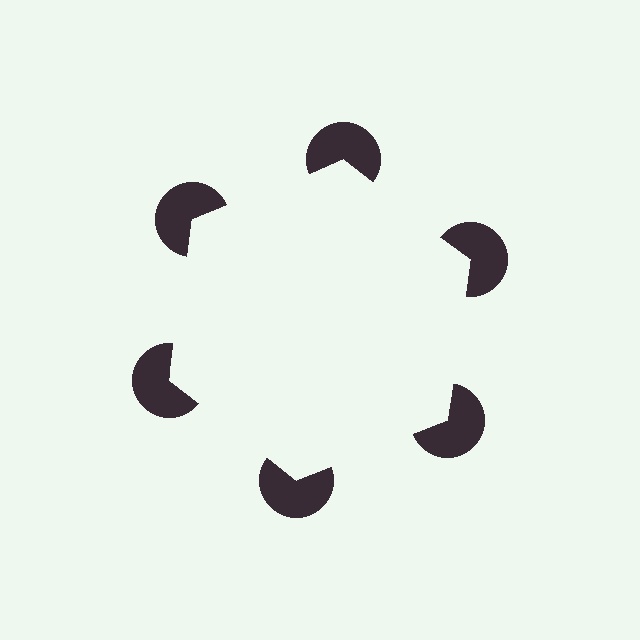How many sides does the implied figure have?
6 sides.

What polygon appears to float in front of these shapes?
An illusory hexagon — its edges are inferred from the aligned wedge cuts in the pac-man discs, not physically drawn.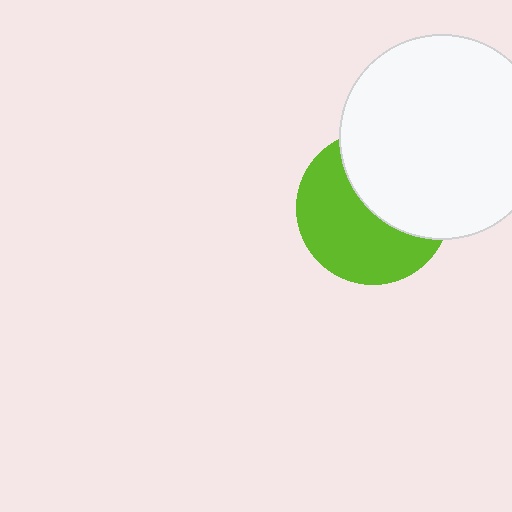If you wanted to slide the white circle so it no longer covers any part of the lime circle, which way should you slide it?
Slide it toward the upper-right — that is the most direct way to separate the two shapes.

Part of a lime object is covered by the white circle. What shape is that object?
It is a circle.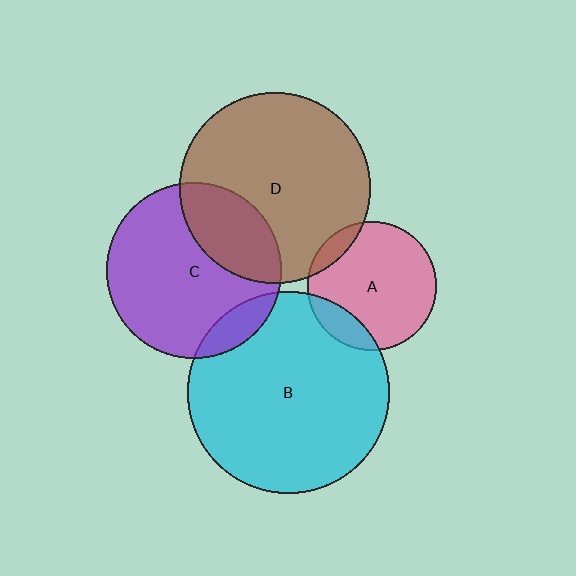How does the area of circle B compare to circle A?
Approximately 2.4 times.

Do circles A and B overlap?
Yes.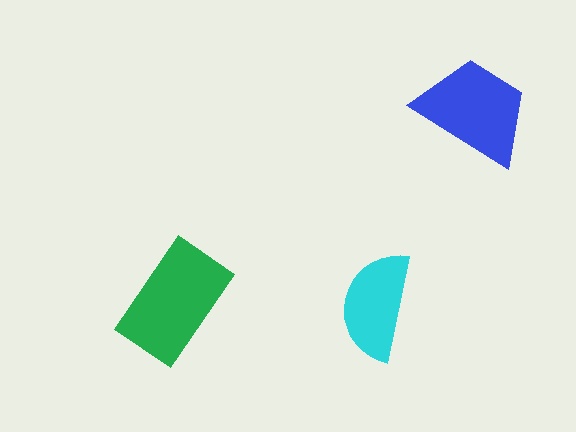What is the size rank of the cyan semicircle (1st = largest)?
3rd.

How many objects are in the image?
There are 3 objects in the image.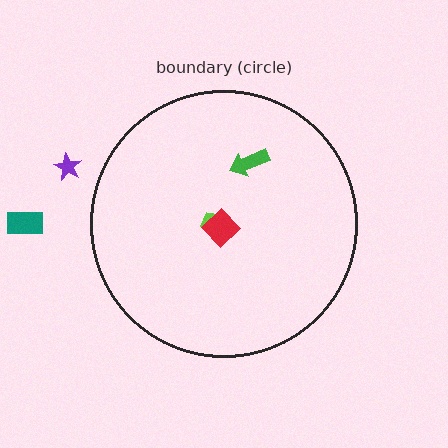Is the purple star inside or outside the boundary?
Outside.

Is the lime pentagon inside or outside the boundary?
Inside.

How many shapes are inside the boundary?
3 inside, 2 outside.